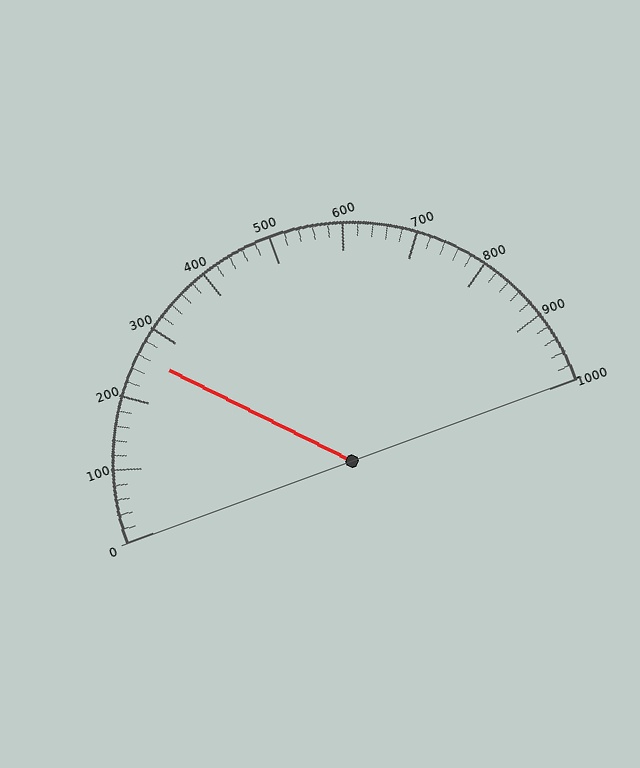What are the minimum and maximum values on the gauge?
The gauge ranges from 0 to 1000.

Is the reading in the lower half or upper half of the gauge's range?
The reading is in the lower half of the range (0 to 1000).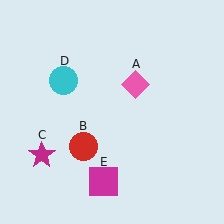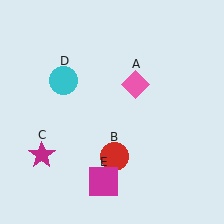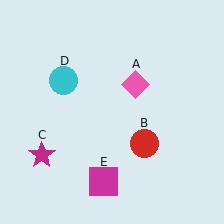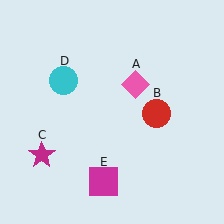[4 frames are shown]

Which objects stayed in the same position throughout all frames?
Pink diamond (object A) and magenta star (object C) and cyan circle (object D) and magenta square (object E) remained stationary.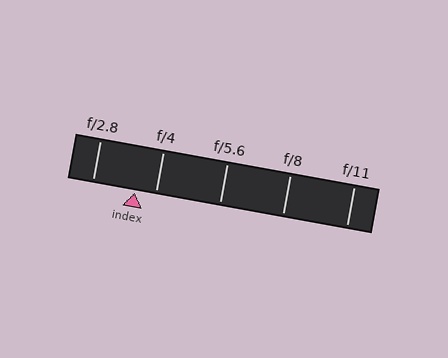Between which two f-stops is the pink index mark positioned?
The index mark is between f/2.8 and f/4.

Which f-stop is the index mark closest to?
The index mark is closest to f/4.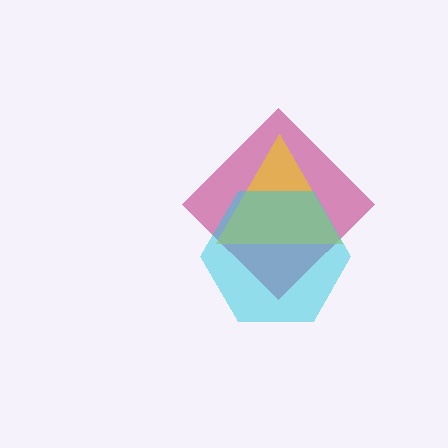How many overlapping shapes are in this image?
There are 3 overlapping shapes in the image.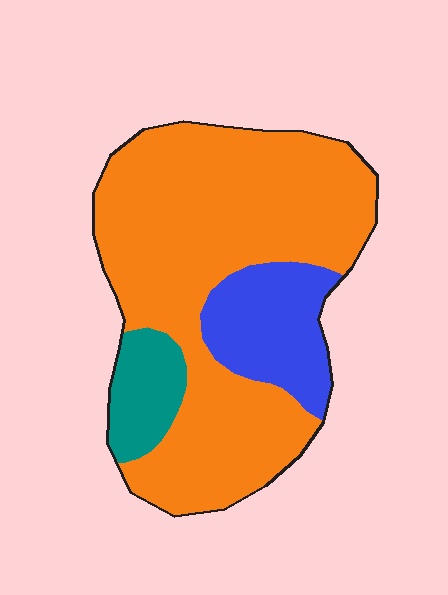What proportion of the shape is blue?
Blue covers about 15% of the shape.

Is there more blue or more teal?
Blue.